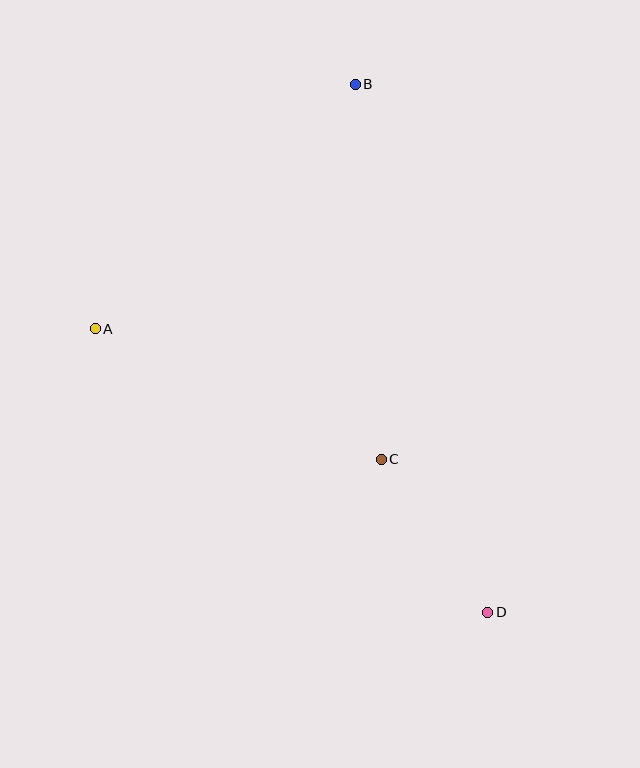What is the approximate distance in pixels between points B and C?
The distance between B and C is approximately 376 pixels.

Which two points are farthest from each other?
Points B and D are farthest from each other.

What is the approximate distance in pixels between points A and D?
The distance between A and D is approximately 484 pixels.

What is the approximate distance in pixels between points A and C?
The distance between A and C is approximately 315 pixels.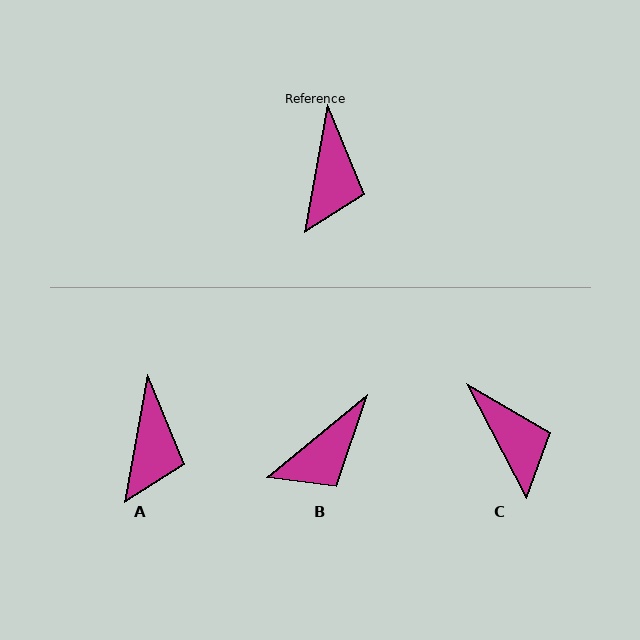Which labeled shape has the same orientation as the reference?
A.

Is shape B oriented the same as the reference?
No, it is off by about 40 degrees.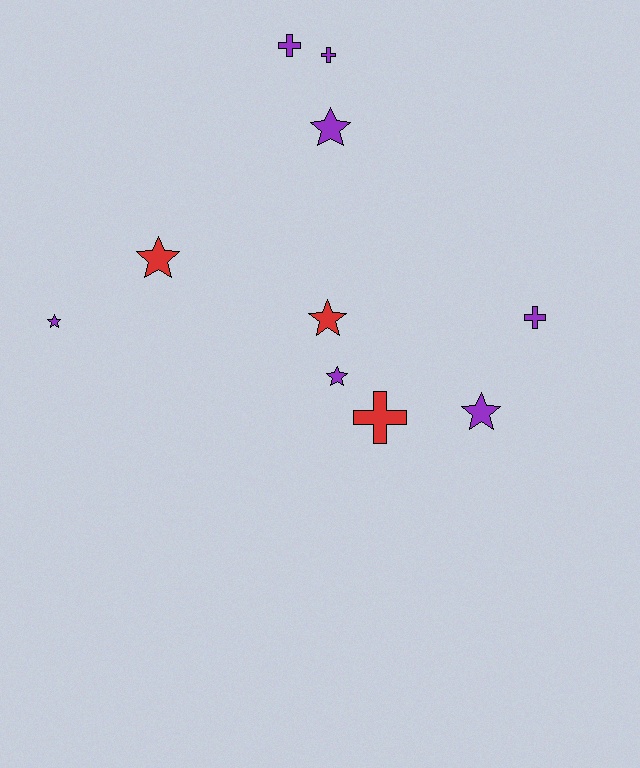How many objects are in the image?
There are 10 objects.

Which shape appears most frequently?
Star, with 6 objects.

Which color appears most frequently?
Purple, with 7 objects.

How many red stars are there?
There are 2 red stars.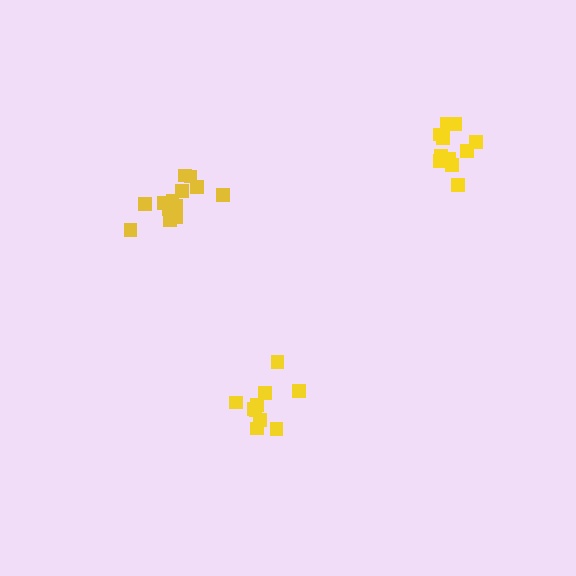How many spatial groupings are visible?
There are 3 spatial groupings.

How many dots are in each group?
Group 1: 12 dots, Group 2: 10 dots, Group 3: 13 dots (35 total).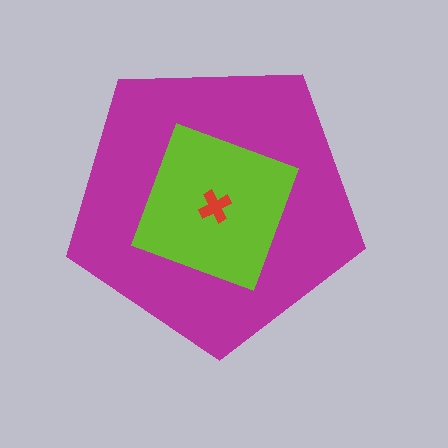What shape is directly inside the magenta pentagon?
The lime square.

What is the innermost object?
The red cross.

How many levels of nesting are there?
3.